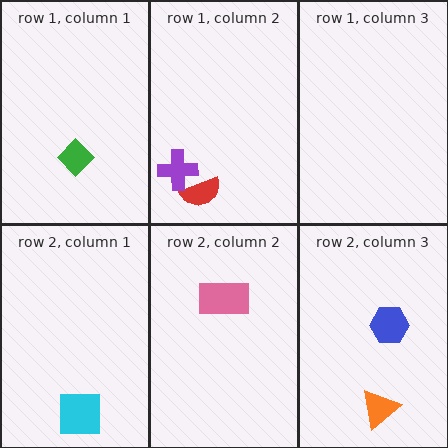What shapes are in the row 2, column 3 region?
The blue hexagon, the orange triangle.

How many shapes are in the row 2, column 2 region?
1.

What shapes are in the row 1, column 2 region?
The red semicircle, the purple cross.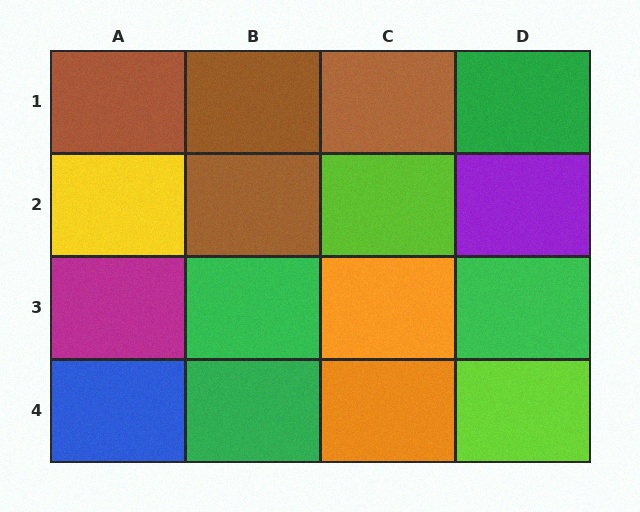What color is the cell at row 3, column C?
Orange.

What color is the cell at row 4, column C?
Orange.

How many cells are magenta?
1 cell is magenta.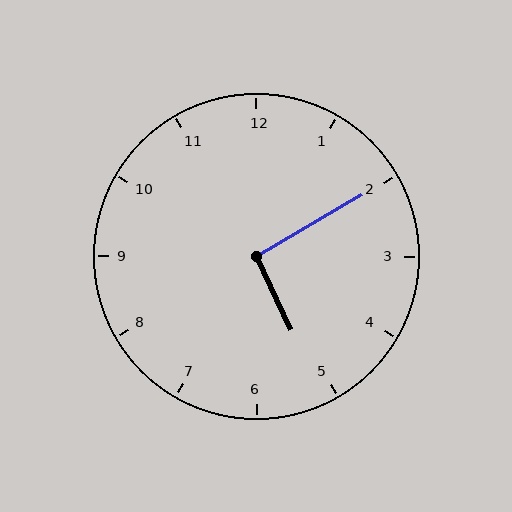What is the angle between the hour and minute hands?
Approximately 95 degrees.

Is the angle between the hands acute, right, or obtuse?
It is right.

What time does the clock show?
5:10.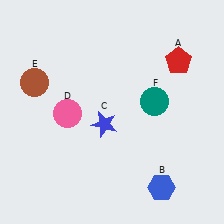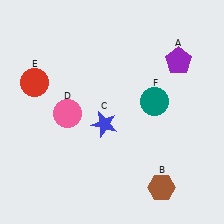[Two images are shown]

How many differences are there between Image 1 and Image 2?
There are 3 differences between the two images.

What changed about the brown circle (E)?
In Image 1, E is brown. In Image 2, it changed to red.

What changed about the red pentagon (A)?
In Image 1, A is red. In Image 2, it changed to purple.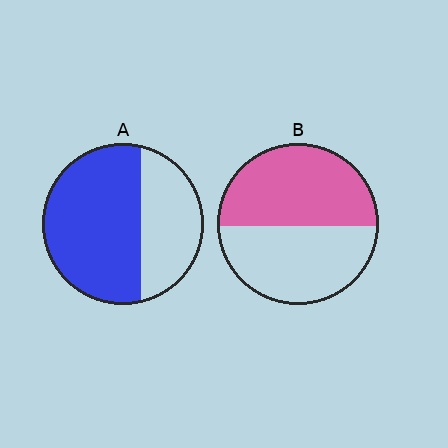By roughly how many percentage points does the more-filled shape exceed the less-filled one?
By roughly 10 percentage points (A over B).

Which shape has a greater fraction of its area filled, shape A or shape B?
Shape A.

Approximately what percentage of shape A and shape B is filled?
A is approximately 65% and B is approximately 50%.